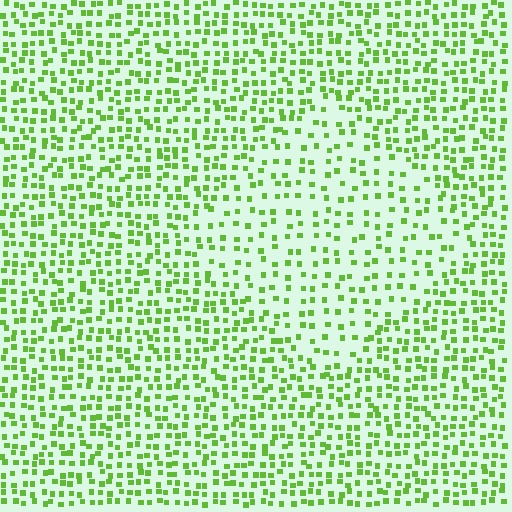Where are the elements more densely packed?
The elements are more densely packed outside the diamond boundary.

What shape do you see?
I see a diamond.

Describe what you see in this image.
The image contains small lime elements arranged at two different densities. A diamond-shaped region is visible where the elements are less densely packed than the surrounding area.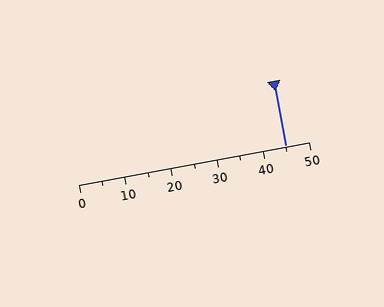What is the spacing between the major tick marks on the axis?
The major ticks are spaced 10 apart.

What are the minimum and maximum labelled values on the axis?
The axis runs from 0 to 50.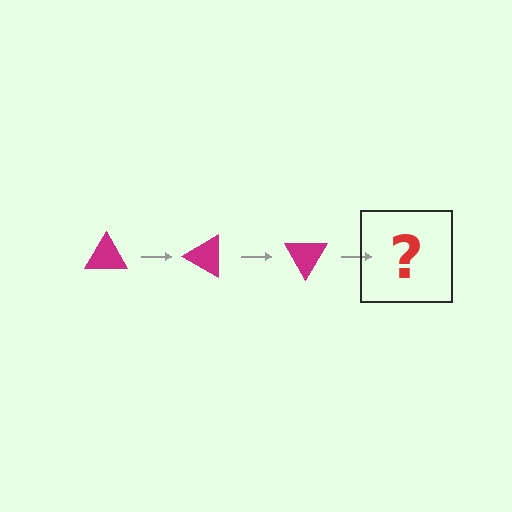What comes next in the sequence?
The next element should be a magenta triangle rotated 90 degrees.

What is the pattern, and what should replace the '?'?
The pattern is that the triangle rotates 30 degrees each step. The '?' should be a magenta triangle rotated 90 degrees.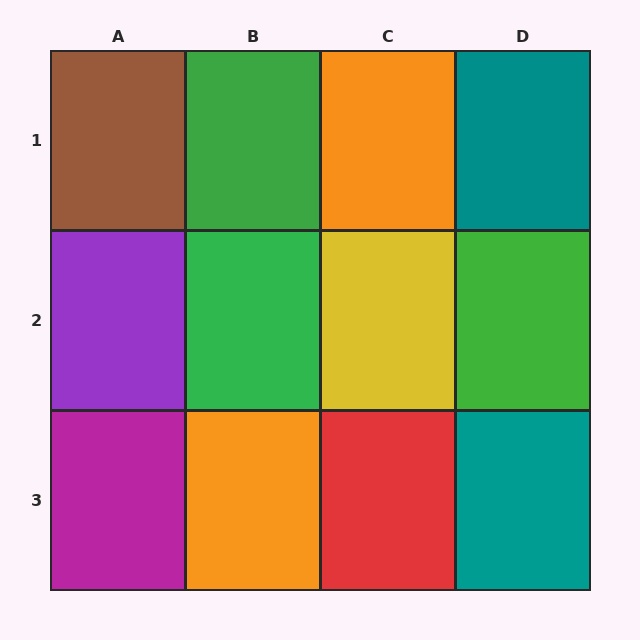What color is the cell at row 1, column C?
Orange.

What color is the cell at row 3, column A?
Magenta.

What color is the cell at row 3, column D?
Teal.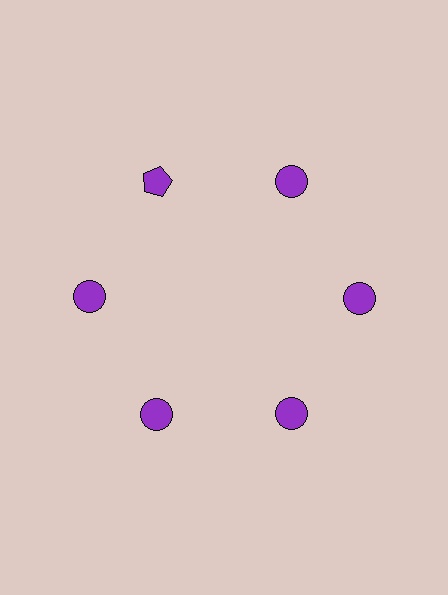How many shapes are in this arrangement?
There are 6 shapes arranged in a ring pattern.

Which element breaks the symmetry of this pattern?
The purple pentagon at roughly the 11 o'clock position breaks the symmetry. All other shapes are purple circles.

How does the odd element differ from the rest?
It has a different shape: pentagon instead of circle.